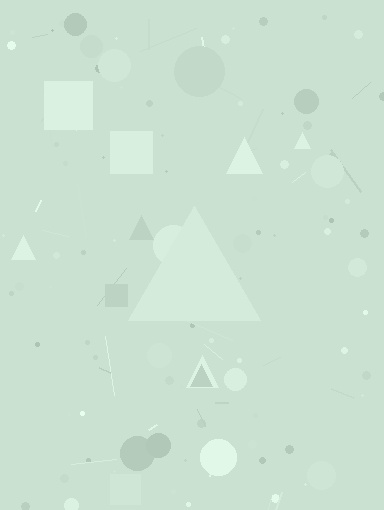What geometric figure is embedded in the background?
A triangle is embedded in the background.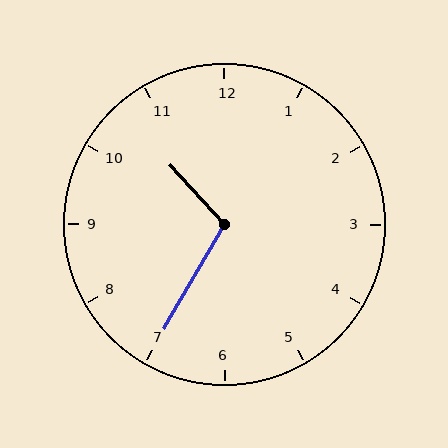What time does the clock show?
10:35.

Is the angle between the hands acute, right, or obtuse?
It is obtuse.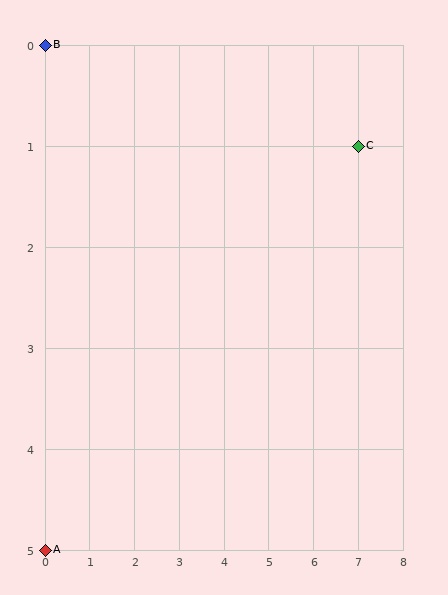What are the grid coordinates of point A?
Point A is at grid coordinates (0, 5).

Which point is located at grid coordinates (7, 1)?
Point C is at (7, 1).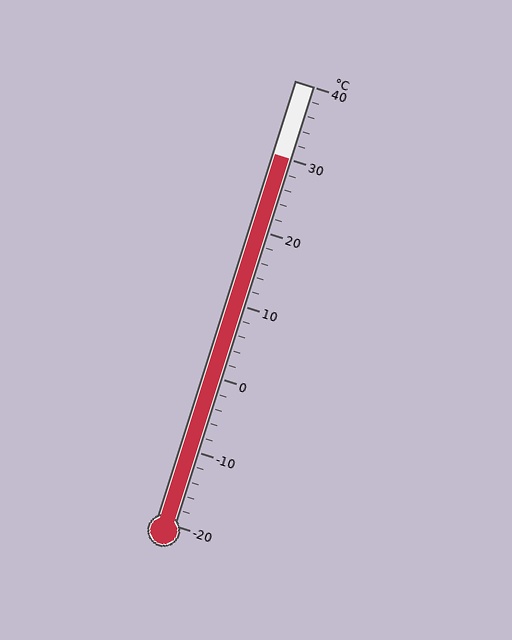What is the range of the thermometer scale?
The thermometer scale ranges from -20°C to 40°C.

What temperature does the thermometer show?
The thermometer shows approximately 30°C.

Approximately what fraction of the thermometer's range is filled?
The thermometer is filled to approximately 85% of its range.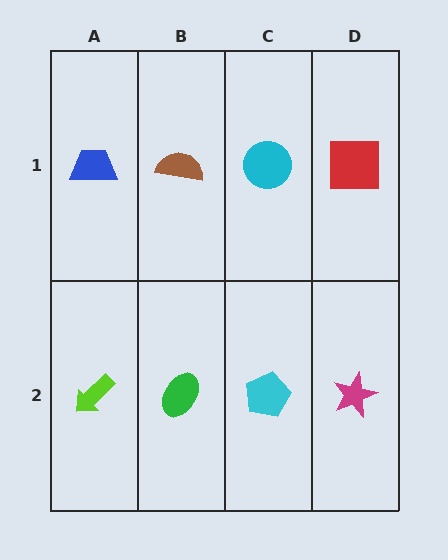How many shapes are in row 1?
4 shapes.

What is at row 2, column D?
A magenta star.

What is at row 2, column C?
A cyan pentagon.